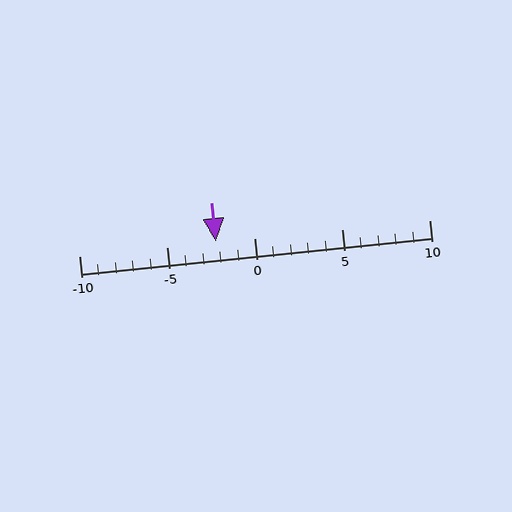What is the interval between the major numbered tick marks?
The major tick marks are spaced 5 units apart.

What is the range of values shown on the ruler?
The ruler shows values from -10 to 10.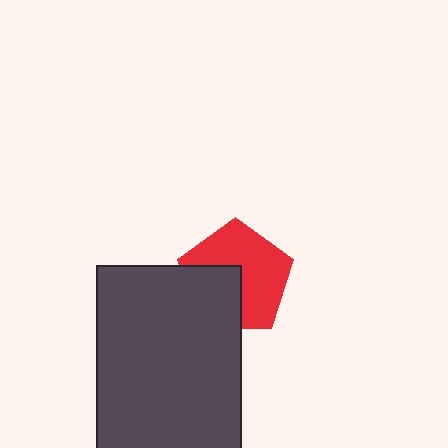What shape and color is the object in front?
The object in front is a dark gray rectangle.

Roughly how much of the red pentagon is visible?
About half of it is visible (roughly 63%).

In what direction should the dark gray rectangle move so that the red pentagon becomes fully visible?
The dark gray rectangle should move toward the lower-left. That is the shortest direction to clear the overlap and leave the red pentagon fully visible.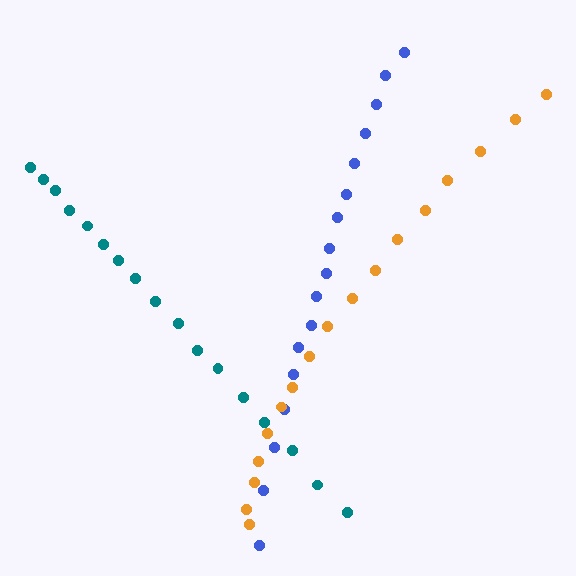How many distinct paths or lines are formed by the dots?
There are 3 distinct paths.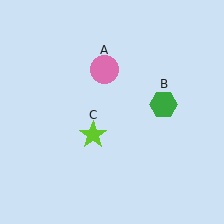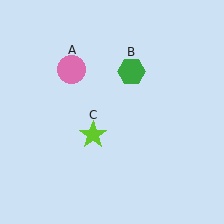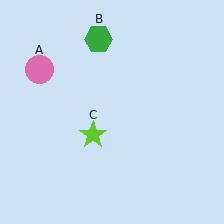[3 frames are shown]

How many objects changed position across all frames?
2 objects changed position: pink circle (object A), green hexagon (object B).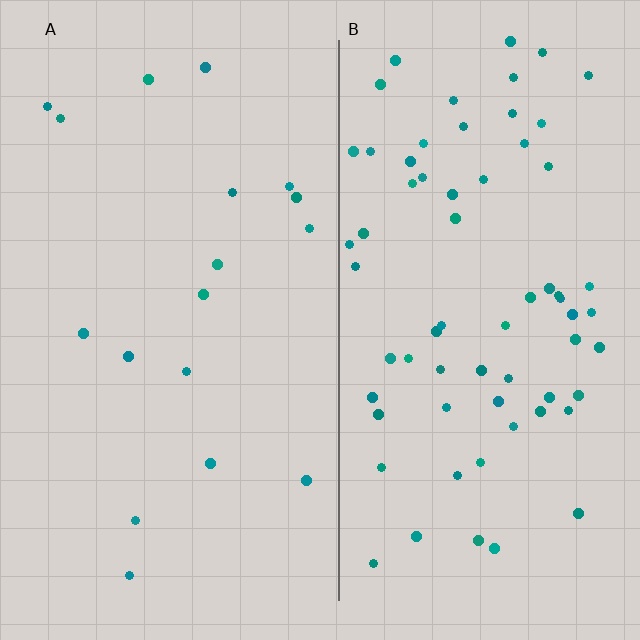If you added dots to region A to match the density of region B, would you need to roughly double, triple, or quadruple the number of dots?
Approximately quadruple.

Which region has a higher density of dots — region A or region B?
B (the right).